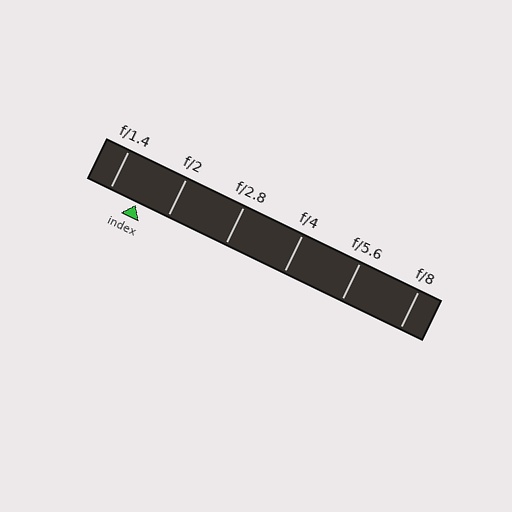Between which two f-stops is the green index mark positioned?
The index mark is between f/1.4 and f/2.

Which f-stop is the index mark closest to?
The index mark is closest to f/1.4.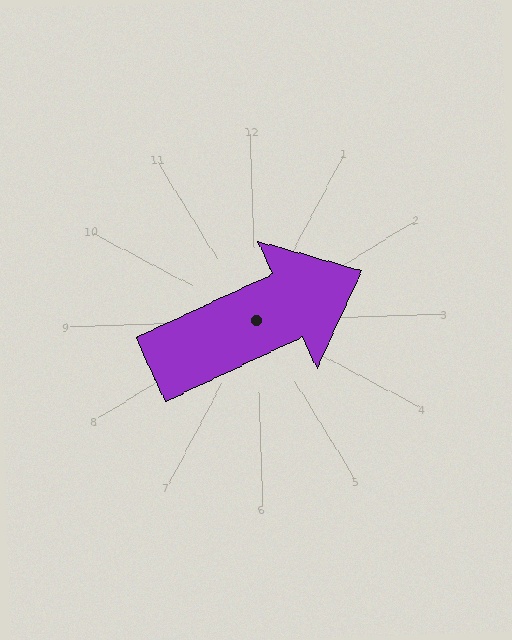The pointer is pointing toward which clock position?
Roughly 2 o'clock.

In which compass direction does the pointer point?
Northeast.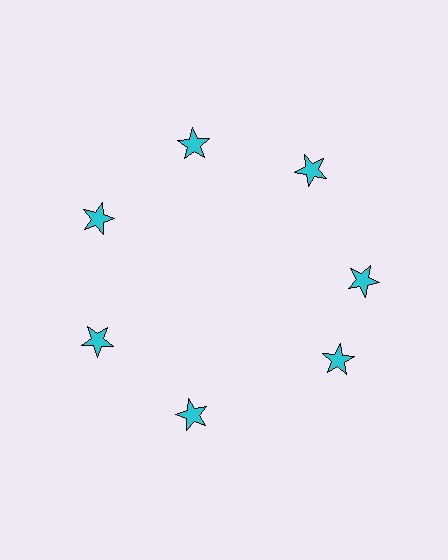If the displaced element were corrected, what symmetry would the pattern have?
It would have 7-fold rotational symmetry — the pattern would map onto itself every 51 degrees.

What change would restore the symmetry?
The symmetry would be restored by rotating it back into even spacing with its neighbors so that all 7 stars sit at equal angles and equal distance from the center.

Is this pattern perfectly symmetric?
No. The 7 cyan stars are arranged in a ring, but one element near the 5 o'clock position is rotated out of alignment along the ring, breaking the 7-fold rotational symmetry.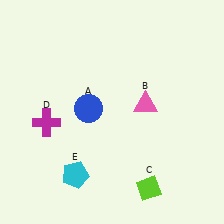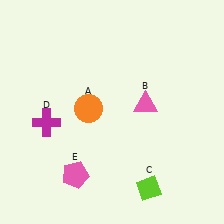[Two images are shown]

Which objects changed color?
A changed from blue to orange. E changed from cyan to pink.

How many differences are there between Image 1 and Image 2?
There are 2 differences between the two images.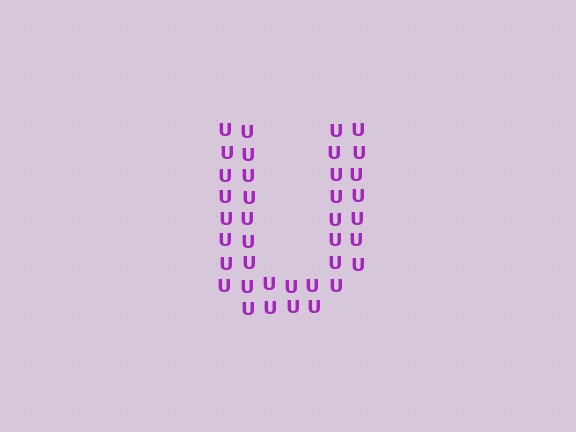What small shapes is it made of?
It is made of small letter U's.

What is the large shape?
The large shape is the letter U.